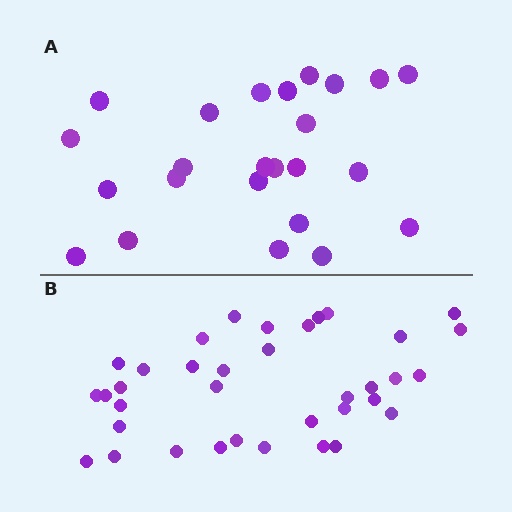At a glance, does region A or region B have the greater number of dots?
Region B (the bottom region) has more dots.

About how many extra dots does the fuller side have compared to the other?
Region B has roughly 12 or so more dots than region A.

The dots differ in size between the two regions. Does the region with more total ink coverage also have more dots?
No. Region A has more total ink coverage because its dots are larger, but region B actually contains more individual dots. Total area can be misleading — the number of items is what matters here.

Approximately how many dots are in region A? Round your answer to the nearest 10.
About 20 dots. (The exact count is 24, which rounds to 20.)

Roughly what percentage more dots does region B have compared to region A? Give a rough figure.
About 50% more.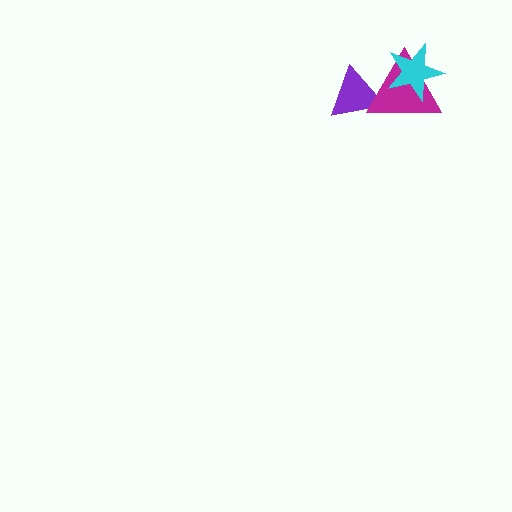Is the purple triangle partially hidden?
Yes, it is partially covered by another shape.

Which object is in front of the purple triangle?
The magenta triangle is in front of the purple triangle.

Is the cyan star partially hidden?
No, no other shape covers it.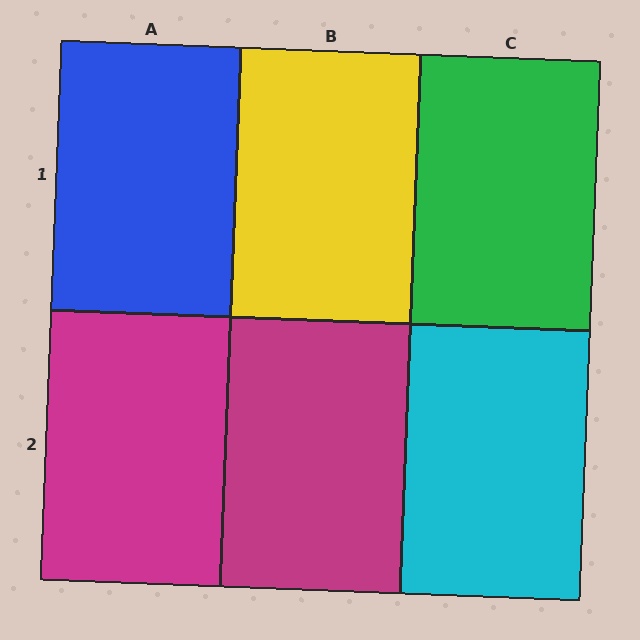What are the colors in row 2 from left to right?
Magenta, magenta, cyan.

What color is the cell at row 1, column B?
Yellow.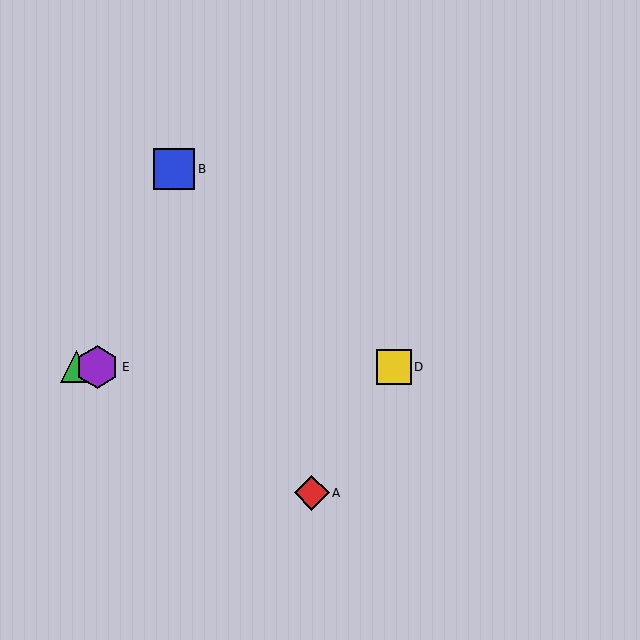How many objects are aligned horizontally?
3 objects (C, D, E) are aligned horizontally.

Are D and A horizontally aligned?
No, D is at y≈367 and A is at y≈493.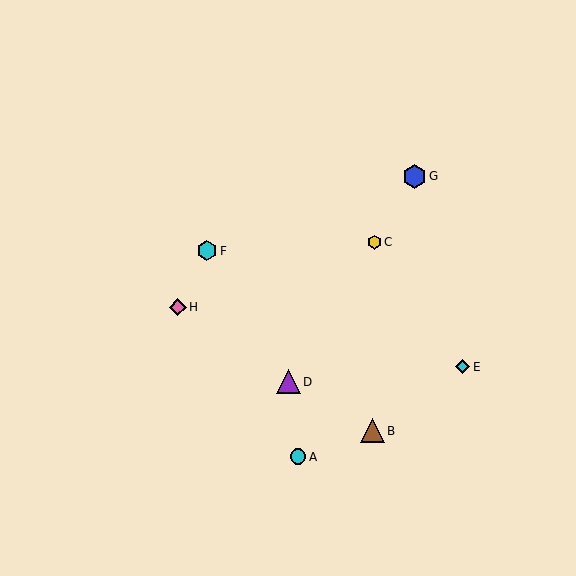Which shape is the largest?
The brown triangle (labeled B) is the largest.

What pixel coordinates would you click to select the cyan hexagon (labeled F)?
Click at (207, 251) to select the cyan hexagon F.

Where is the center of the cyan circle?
The center of the cyan circle is at (298, 457).